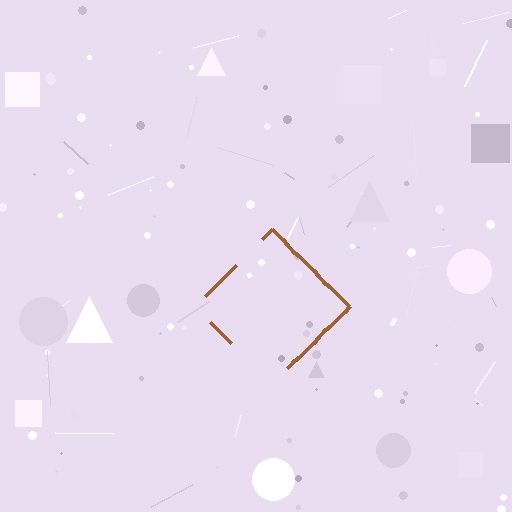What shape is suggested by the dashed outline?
The dashed outline suggests a diamond.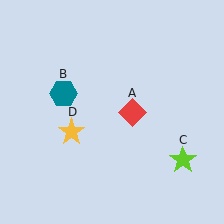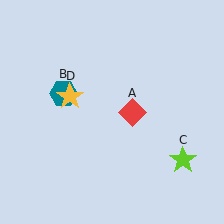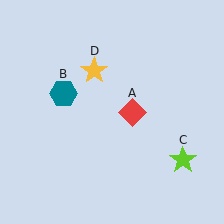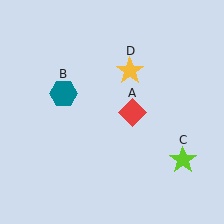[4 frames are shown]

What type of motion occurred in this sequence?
The yellow star (object D) rotated clockwise around the center of the scene.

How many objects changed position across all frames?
1 object changed position: yellow star (object D).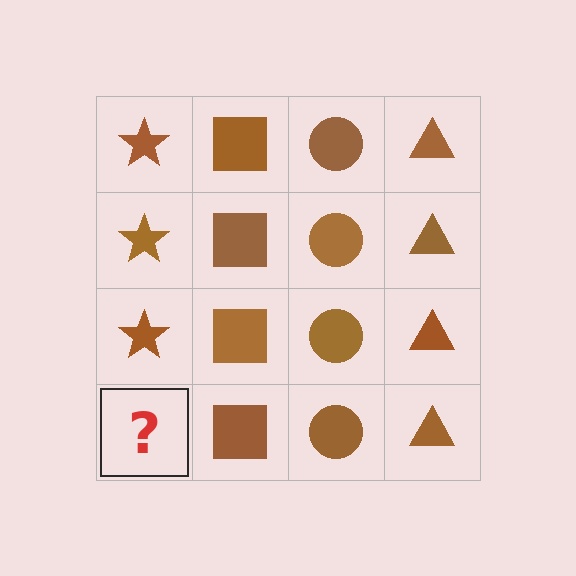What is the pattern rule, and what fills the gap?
The rule is that each column has a consistent shape. The gap should be filled with a brown star.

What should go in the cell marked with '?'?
The missing cell should contain a brown star.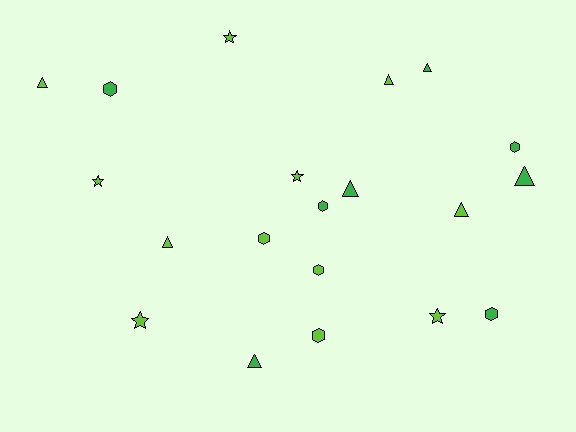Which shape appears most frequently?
Triangle, with 8 objects.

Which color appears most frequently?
Lime, with 12 objects.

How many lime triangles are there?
There are 4 lime triangles.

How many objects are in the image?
There are 20 objects.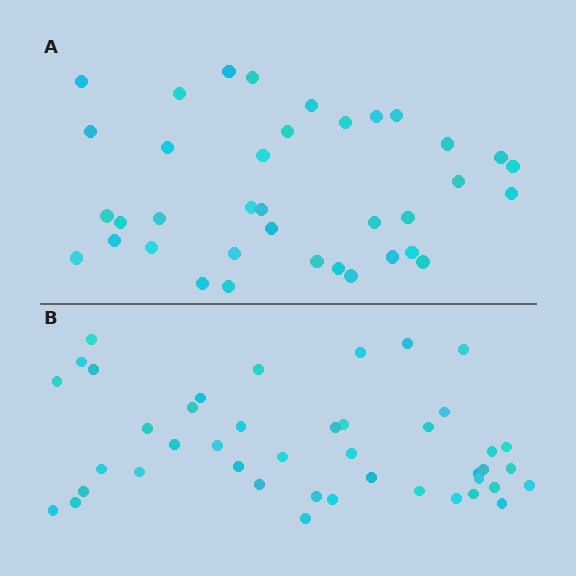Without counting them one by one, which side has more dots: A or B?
Region B (the bottom region) has more dots.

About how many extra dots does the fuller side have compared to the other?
Region B has about 6 more dots than region A.